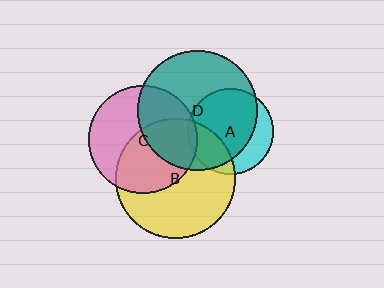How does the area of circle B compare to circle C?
Approximately 1.2 times.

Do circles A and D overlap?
Yes.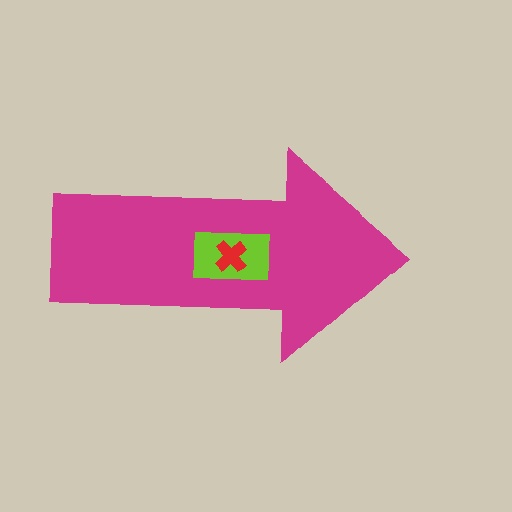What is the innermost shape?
The red cross.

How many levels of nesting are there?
3.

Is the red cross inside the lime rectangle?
Yes.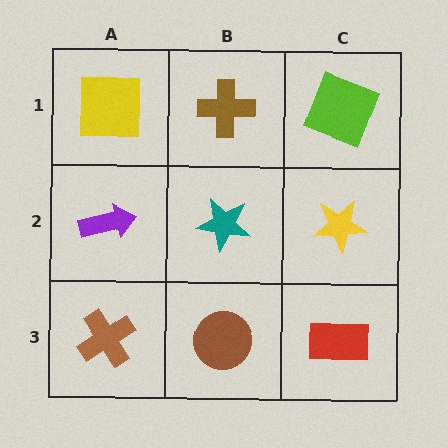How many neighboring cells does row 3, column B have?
3.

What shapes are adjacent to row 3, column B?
A teal star (row 2, column B), a brown cross (row 3, column A), a red rectangle (row 3, column C).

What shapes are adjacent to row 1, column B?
A teal star (row 2, column B), a yellow square (row 1, column A), a lime square (row 1, column C).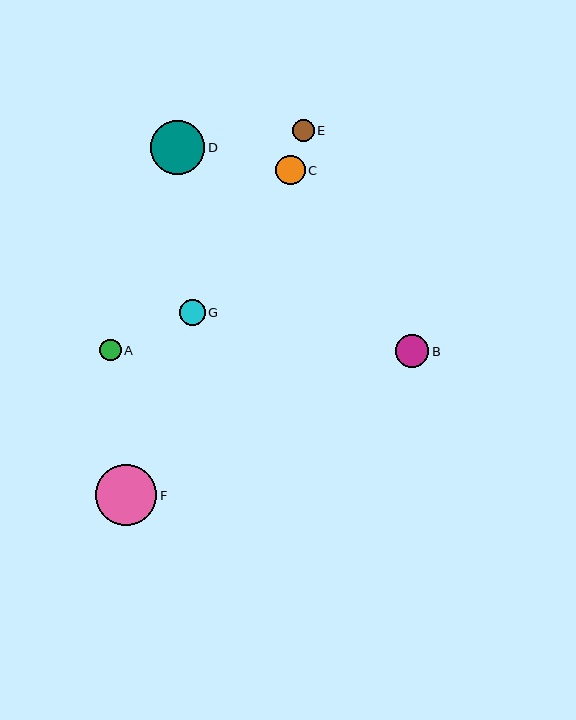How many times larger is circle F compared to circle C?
Circle F is approximately 2.1 times the size of circle C.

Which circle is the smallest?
Circle A is the smallest with a size of approximately 22 pixels.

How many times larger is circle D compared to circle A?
Circle D is approximately 2.5 times the size of circle A.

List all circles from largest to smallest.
From largest to smallest: F, D, B, C, G, E, A.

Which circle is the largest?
Circle F is the largest with a size of approximately 61 pixels.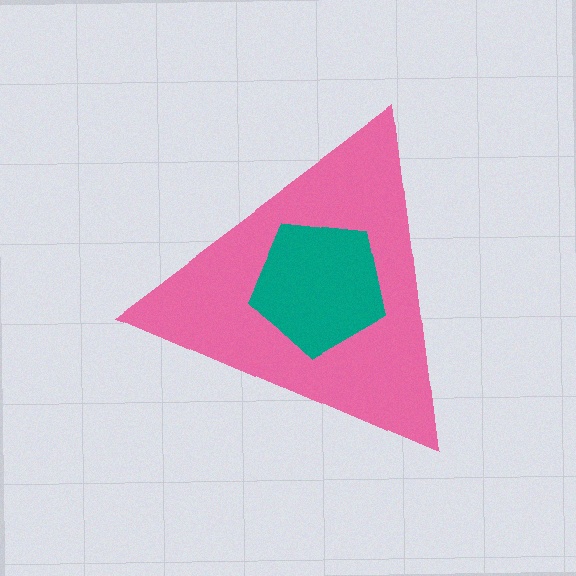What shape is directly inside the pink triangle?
The teal pentagon.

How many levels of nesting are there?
2.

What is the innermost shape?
The teal pentagon.